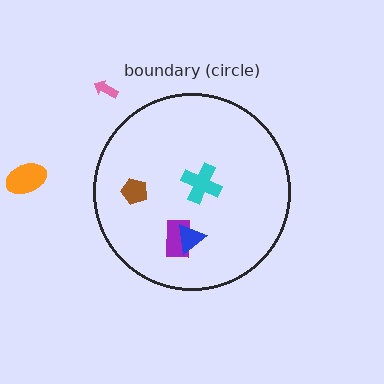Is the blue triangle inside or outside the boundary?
Inside.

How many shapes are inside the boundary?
4 inside, 2 outside.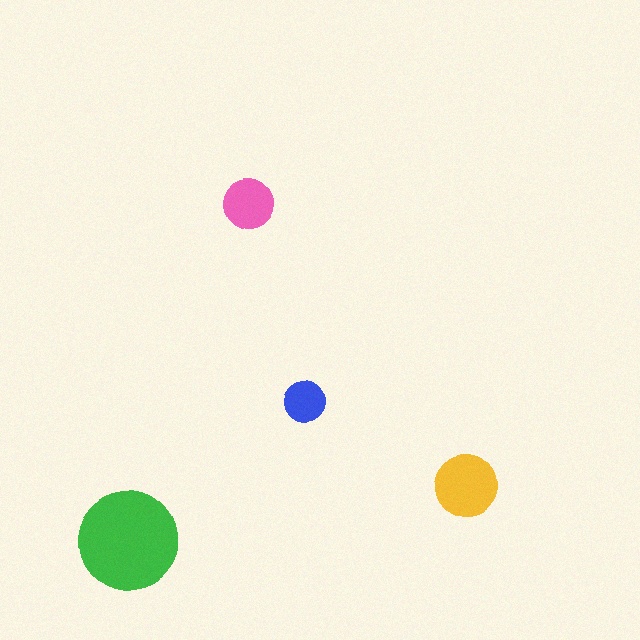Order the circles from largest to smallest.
the green one, the yellow one, the pink one, the blue one.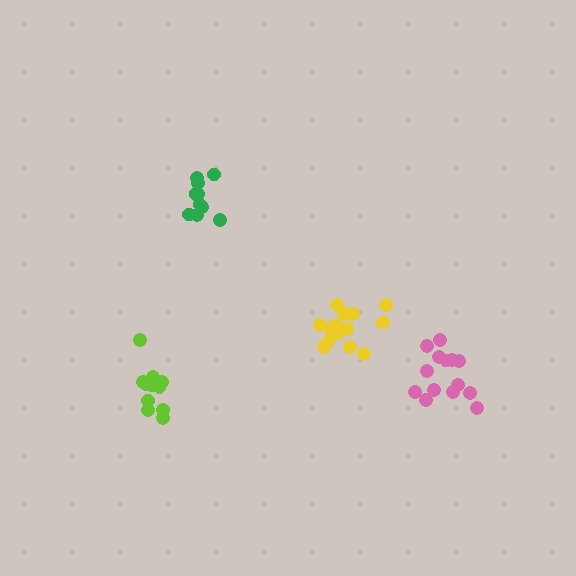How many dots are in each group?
Group 1: 15 dots, Group 2: 11 dots, Group 3: 14 dots, Group 4: 10 dots (50 total).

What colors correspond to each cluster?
The clusters are colored: yellow, lime, pink, green.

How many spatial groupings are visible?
There are 4 spatial groupings.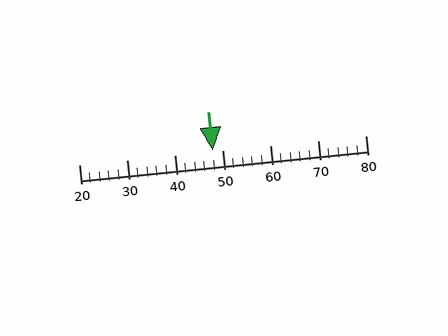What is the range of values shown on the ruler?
The ruler shows values from 20 to 80.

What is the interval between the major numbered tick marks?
The major tick marks are spaced 10 units apart.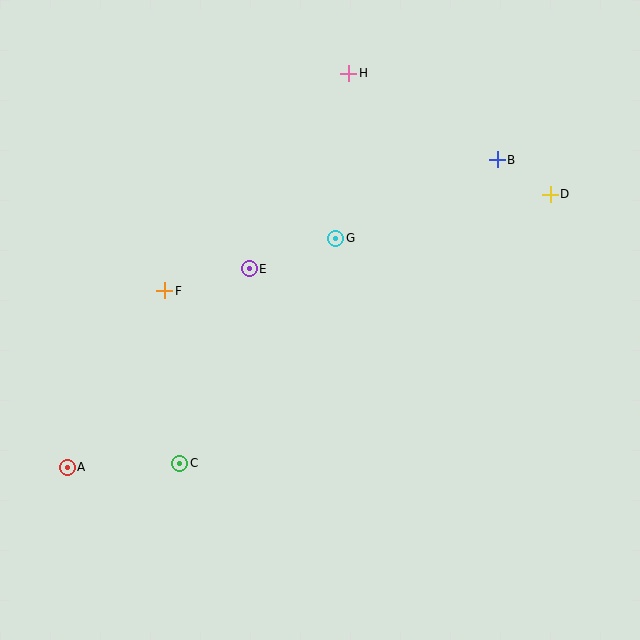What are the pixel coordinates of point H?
Point H is at (349, 73).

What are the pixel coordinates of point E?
Point E is at (249, 269).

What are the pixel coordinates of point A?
Point A is at (67, 467).